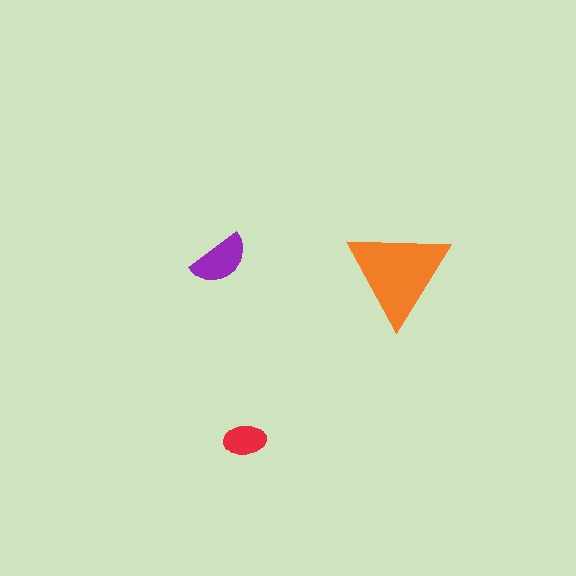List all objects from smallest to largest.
The red ellipse, the purple semicircle, the orange triangle.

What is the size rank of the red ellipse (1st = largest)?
3rd.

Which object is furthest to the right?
The orange triangle is rightmost.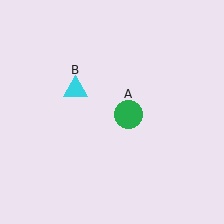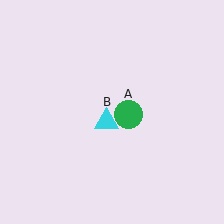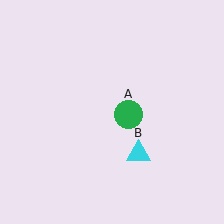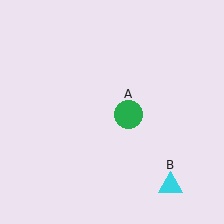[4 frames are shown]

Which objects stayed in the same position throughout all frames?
Green circle (object A) remained stationary.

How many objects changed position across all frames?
1 object changed position: cyan triangle (object B).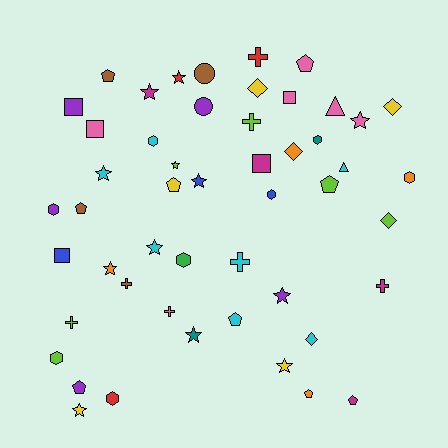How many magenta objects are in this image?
There are 4 magenta objects.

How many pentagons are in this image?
There are 9 pentagons.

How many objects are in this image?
There are 50 objects.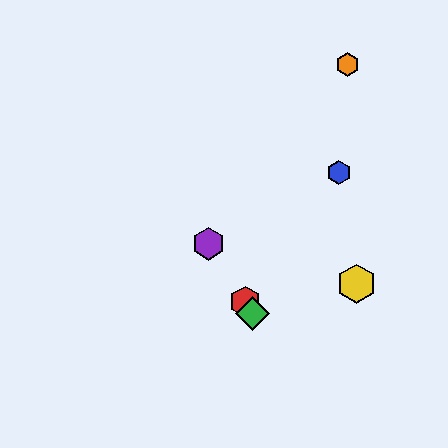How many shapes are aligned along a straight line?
3 shapes (the red hexagon, the green diamond, the purple hexagon) are aligned along a straight line.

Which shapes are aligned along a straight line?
The red hexagon, the green diamond, the purple hexagon are aligned along a straight line.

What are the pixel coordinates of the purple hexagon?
The purple hexagon is at (208, 244).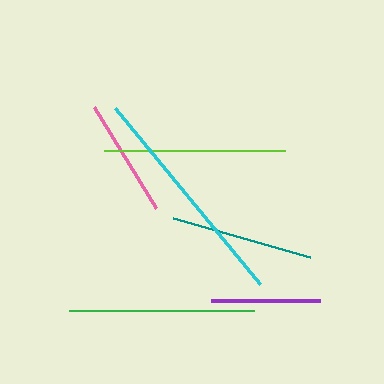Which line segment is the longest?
The cyan line is the longest at approximately 228 pixels.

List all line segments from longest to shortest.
From longest to shortest: cyan, green, lime, teal, pink, purple.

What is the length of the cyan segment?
The cyan segment is approximately 228 pixels long.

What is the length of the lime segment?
The lime segment is approximately 181 pixels long.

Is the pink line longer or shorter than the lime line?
The lime line is longer than the pink line.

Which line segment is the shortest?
The purple line is the shortest at approximately 108 pixels.